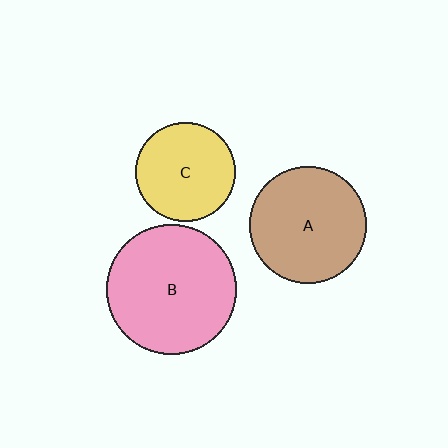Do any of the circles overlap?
No, none of the circles overlap.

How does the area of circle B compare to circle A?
Approximately 1.2 times.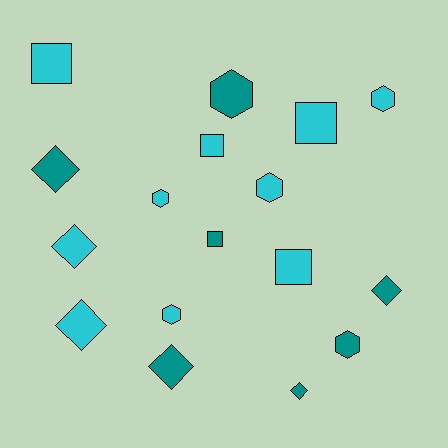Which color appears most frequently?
Cyan, with 10 objects.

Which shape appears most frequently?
Diamond, with 6 objects.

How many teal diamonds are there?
There are 4 teal diamonds.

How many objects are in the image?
There are 17 objects.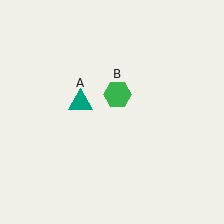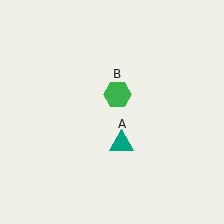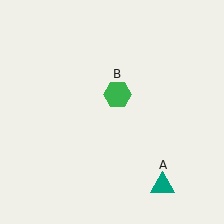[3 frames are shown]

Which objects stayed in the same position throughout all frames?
Green hexagon (object B) remained stationary.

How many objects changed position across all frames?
1 object changed position: teal triangle (object A).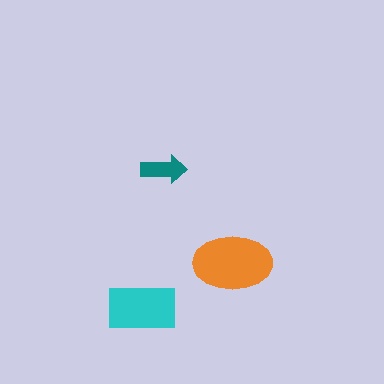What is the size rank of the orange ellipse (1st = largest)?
1st.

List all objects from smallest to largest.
The teal arrow, the cyan rectangle, the orange ellipse.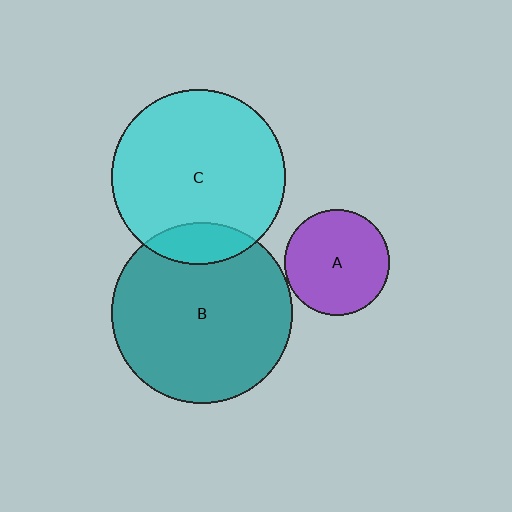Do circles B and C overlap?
Yes.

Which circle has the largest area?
Circle B (teal).